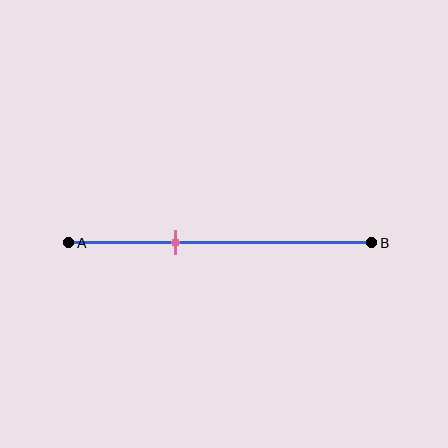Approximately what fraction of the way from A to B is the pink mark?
The pink mark is approximately 35% of the way from A to B.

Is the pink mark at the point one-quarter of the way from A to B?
No, the mark is at about 35% from A, not at the 25% one-quarter point.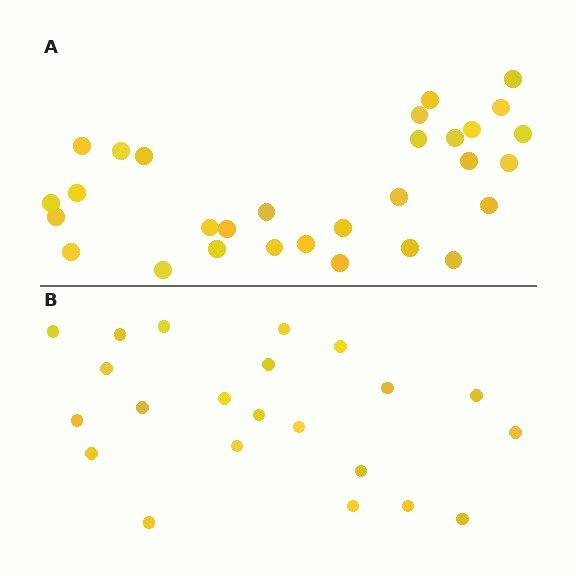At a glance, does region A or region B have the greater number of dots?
Region A (the top region) has more dots.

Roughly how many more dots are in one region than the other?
Region A has roughly 8 or so more dots than region B.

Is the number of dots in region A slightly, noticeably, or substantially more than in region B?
Region A has noticeably more, but not dramatically so. The ratio is roughly 1.4 to 1.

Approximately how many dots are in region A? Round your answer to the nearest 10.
About 30 dots.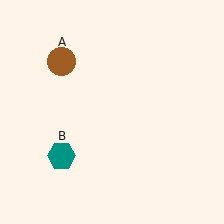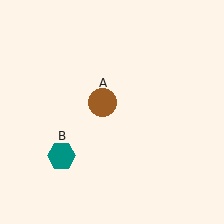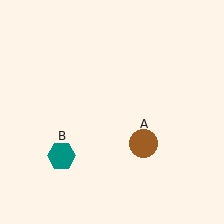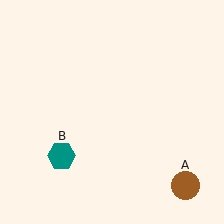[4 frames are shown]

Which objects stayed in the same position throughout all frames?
Teal hexagon (object B) remained stationary.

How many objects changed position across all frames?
1 object changed position: brown circle (object A).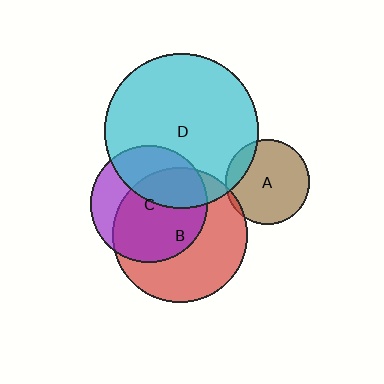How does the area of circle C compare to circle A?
Approximately 1.9 times.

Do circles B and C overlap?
Yes.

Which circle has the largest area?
Circle D (cyan).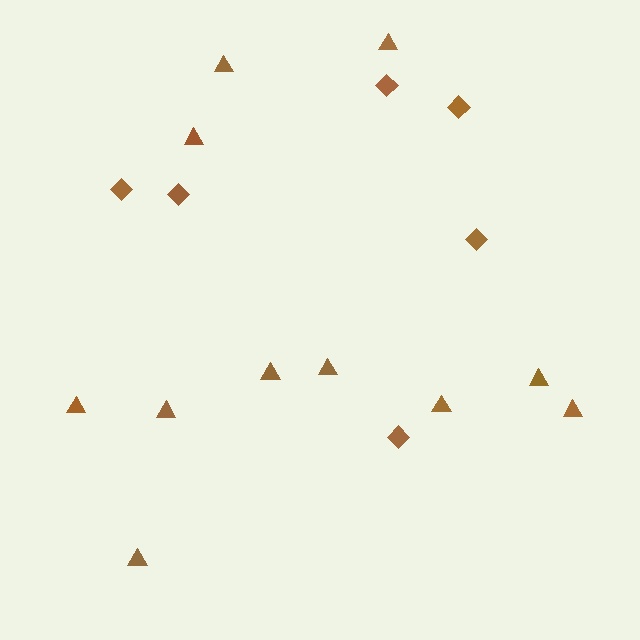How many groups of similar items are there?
There are 2 groups: one group of triangles (11) and one group of diamonds (6).